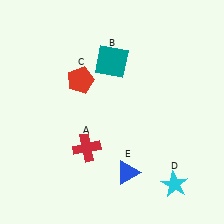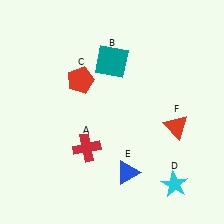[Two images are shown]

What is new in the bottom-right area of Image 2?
A red triangle (F) was added in the bottom-right area of Image 2.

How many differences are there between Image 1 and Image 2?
There is 1 difference between the two images.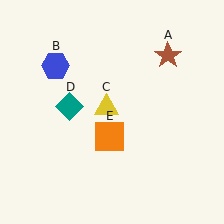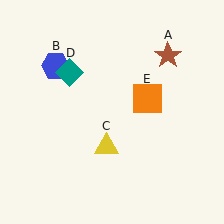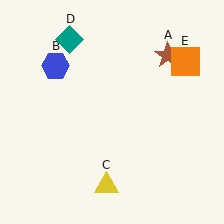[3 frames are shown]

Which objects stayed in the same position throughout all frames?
Brown star (object A) and blue hexagon (object B) remained stationary.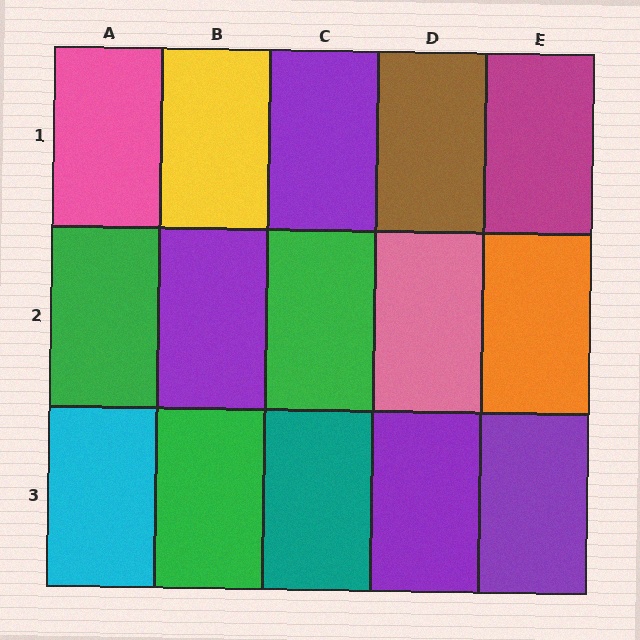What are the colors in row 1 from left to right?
Pink, yellow, purple, brown, magenta.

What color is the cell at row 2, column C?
Green.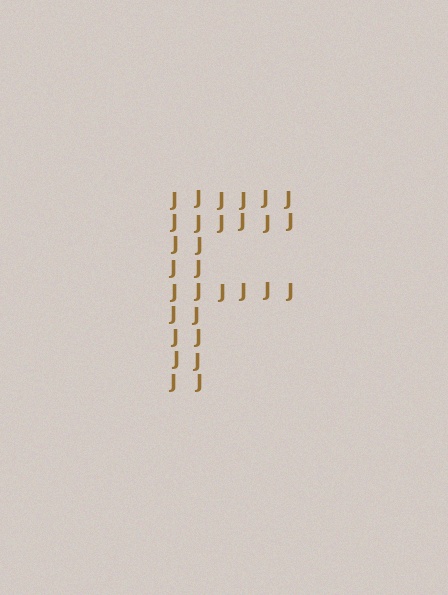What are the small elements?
The small elements are letter J's.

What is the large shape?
The large shape is the letter F.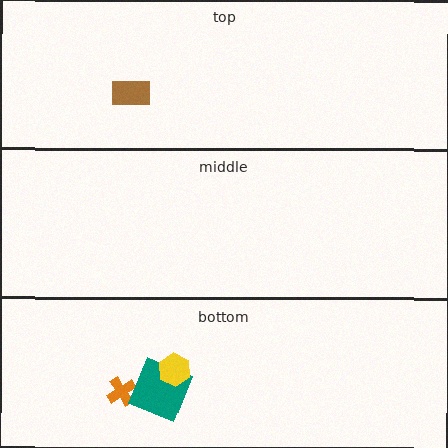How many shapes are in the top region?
1.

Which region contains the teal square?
The bottom region.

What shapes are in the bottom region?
The orange cross, the teal square, the yellow hexagon.